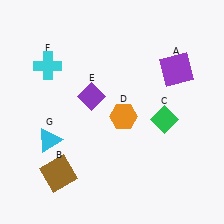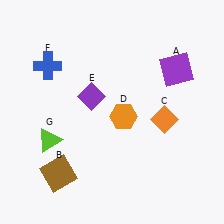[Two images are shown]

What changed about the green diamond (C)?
In Image 1, C is green. In Image 2, it changed to orange.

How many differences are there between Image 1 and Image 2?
There are 3 differences between the two images.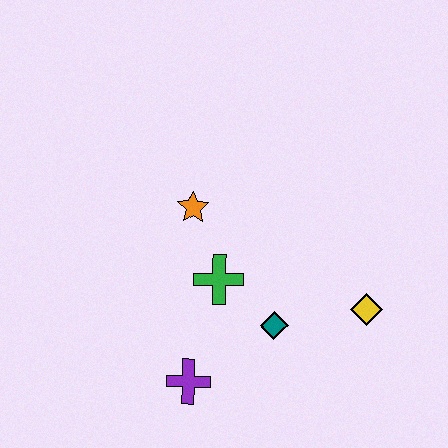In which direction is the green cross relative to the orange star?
The green cross is below the orange star.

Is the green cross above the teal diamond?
Yes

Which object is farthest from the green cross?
The yellow diamond is farthest from the green cross.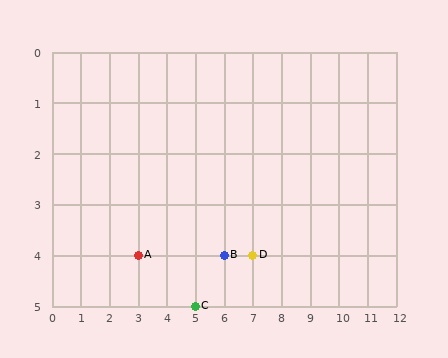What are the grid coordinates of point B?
Point B is at grid coordinates (6, 4).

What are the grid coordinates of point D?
Point D is at grid coordinates (7, 4).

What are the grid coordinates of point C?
Point C is at grid coordinates (5, 5).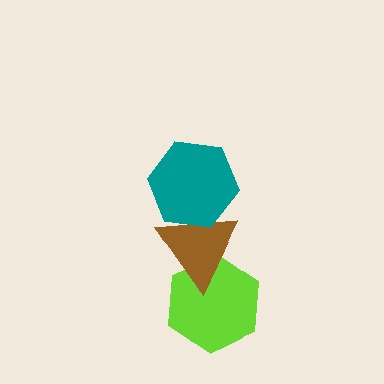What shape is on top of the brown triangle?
The teal hexagon is on top of the brown triangle.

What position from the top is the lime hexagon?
The lime hexagon is 3rd from the top.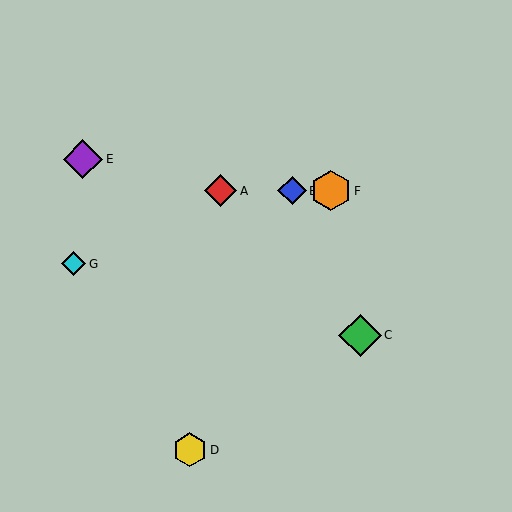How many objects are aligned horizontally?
3 objects (A, B, F) are aligned horizontally.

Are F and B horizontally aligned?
Yes, both are at y≈191.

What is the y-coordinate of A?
Object A is at y≈191.